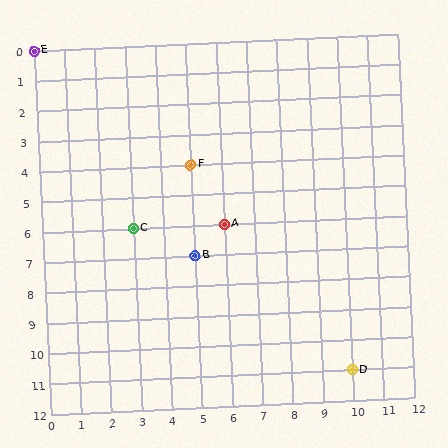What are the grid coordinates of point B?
Point B is at grid coordinates (5, 7).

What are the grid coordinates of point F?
Point F is at grid coordinates (5, 4).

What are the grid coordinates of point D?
Point D is at grid coordinates (10, 11).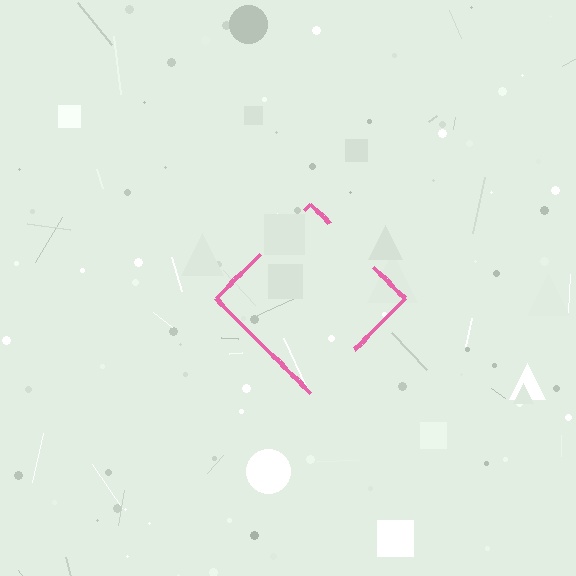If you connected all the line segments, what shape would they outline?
They would outline a diamond.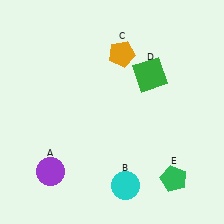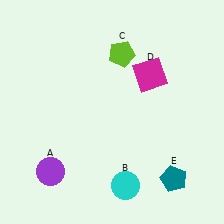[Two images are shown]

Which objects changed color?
C changed from orange to lime. D changed from green to magenta. E changed from green to teal.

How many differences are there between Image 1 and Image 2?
There are 3 differences between the two images.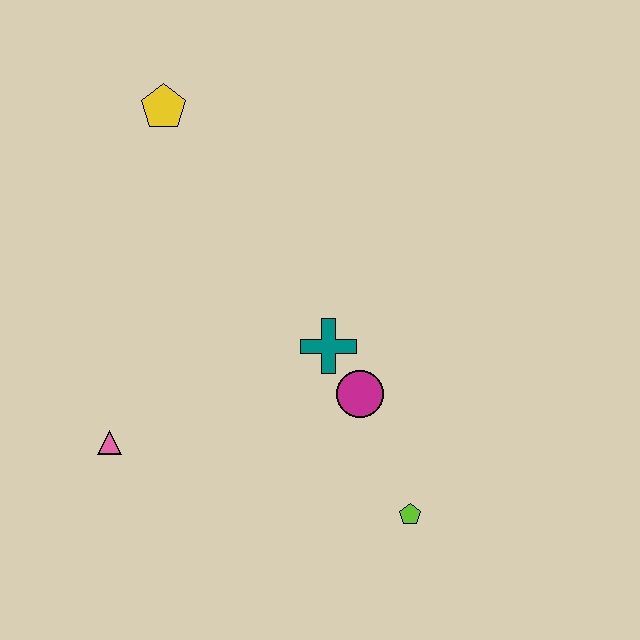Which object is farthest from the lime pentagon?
The yellow pentagon is farthest from the lime pentagon.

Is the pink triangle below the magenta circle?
Yes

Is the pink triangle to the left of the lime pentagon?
Yes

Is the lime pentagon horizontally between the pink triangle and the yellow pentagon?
No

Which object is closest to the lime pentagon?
The magenta circle is closest to the lime pentagon.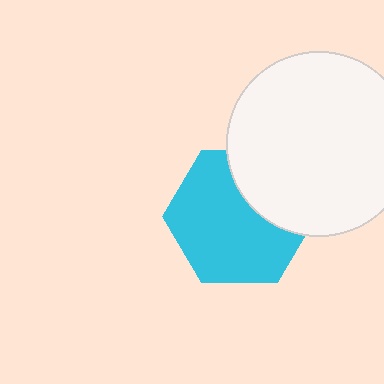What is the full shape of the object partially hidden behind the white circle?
The partially hidden object is a cyan hexagon.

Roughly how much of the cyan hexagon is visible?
Most of it is visible (roughly 70%).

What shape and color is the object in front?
The object in front is a white circle.